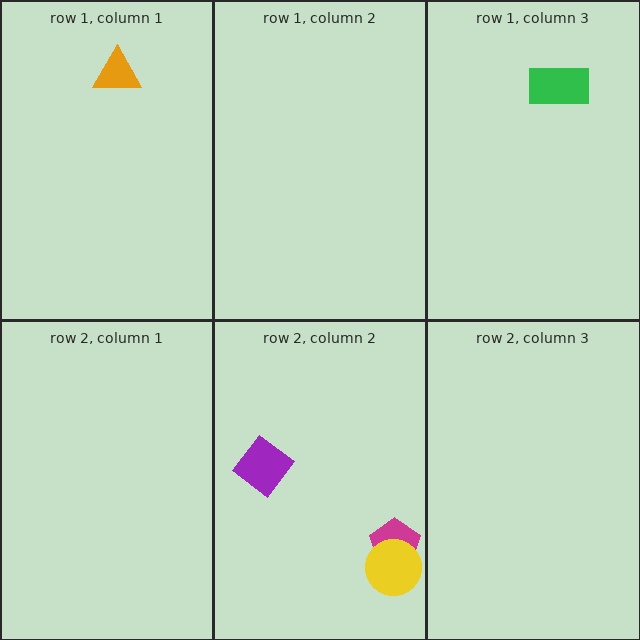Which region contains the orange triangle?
The row 1, column 1 region.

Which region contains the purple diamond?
The row 2, column 2 region.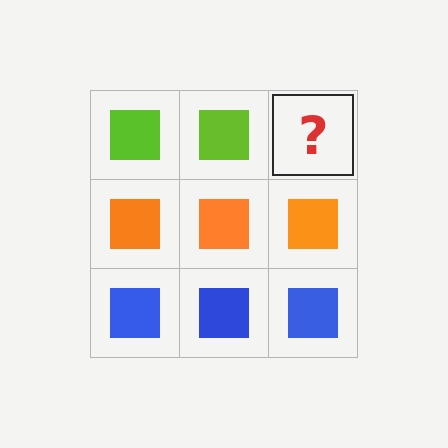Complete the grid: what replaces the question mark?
The question mark should be replaced with a lime square.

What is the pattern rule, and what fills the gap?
The rule is that each row has a consistent color. The gap should be filled with a lime square.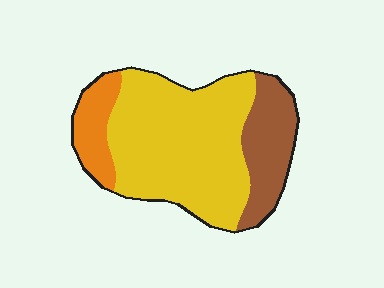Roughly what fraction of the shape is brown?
Brown takes up about one fifth (1/5) of the shape.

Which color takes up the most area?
Yellow, at roughly 65%.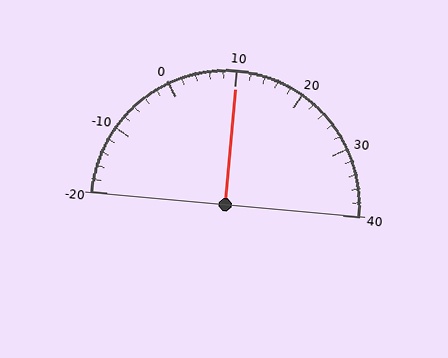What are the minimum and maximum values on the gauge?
The gauge ranges from -20 to 40.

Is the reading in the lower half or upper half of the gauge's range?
The reading is in the upper half of the range (-20 to 40).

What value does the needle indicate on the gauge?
The needle indicates approximately 10.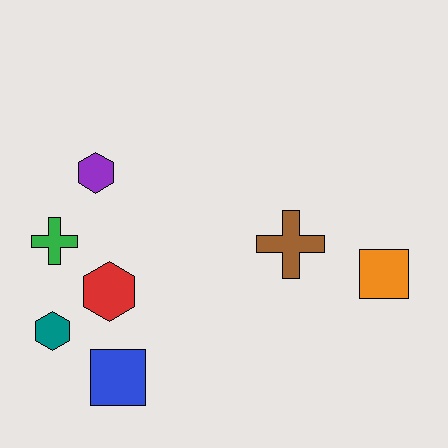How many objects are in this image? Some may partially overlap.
There are 7 objects.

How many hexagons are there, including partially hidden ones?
There are 3 hexagons.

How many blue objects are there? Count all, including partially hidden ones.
There is 1 blue object.